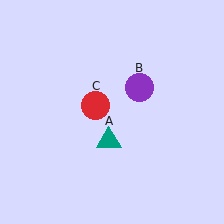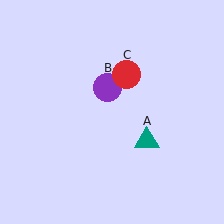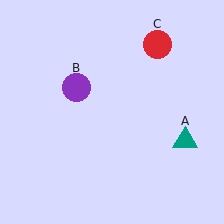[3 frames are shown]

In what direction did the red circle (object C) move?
The red circle (object C) moved up and to the right.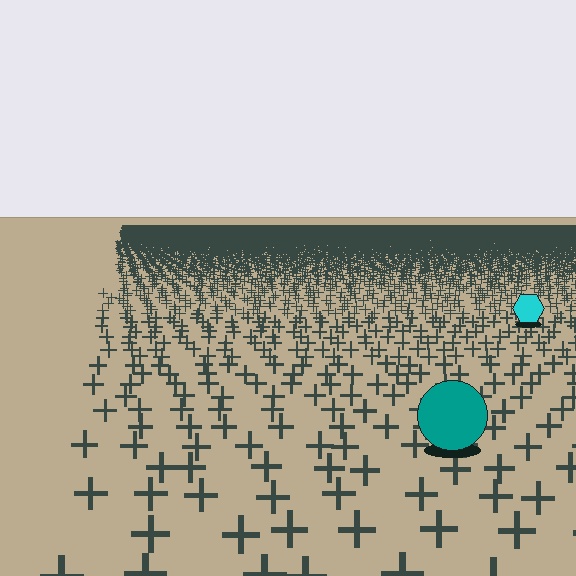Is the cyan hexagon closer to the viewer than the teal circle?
No. The teal circle is closer — you can tell from the texture gradient: the ground texture is coarser near it.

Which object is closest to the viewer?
The teal circle is closest. The texture marks near it are larger and more spread out.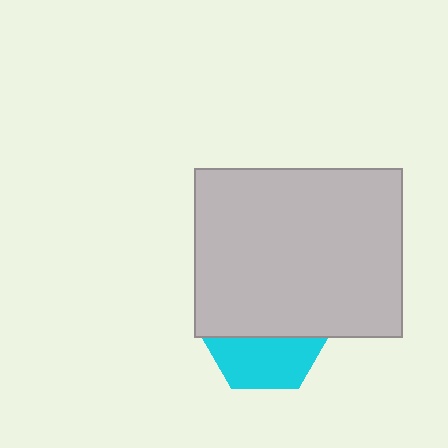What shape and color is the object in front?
The object in front is a light gray rectangle.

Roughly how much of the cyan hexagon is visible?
A small part of it is visible (roughly 41%).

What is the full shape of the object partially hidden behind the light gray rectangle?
The partially hidden object is a cyan hexagon.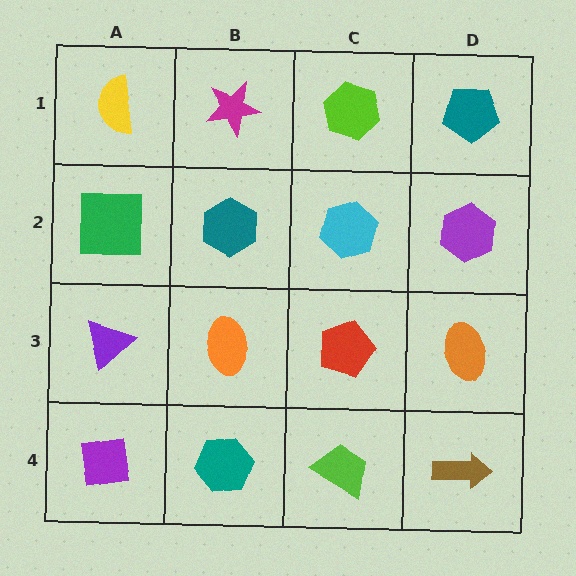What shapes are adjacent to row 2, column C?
A lime hexagon (row 1, column C), a red pentagon (row 3, column C), a teal hexagon (row 2, column B), a purple hexagon (row 2, column D).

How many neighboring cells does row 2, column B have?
4.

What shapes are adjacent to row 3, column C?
A cyan hexagon (row 2, column C), a lime trapezoid (row 4, column C), an orange ellipse (row 3, column B), an orange ellipse (row 3, column D).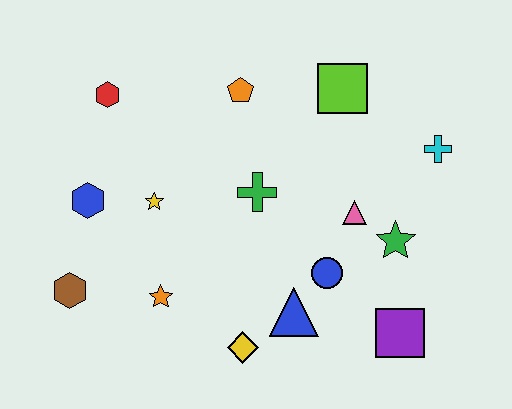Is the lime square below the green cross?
No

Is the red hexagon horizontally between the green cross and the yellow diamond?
No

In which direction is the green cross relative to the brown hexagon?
The green cross is to the right of the brown hexagon.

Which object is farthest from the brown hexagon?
The cyan cross is farthest from the brown hexagon.